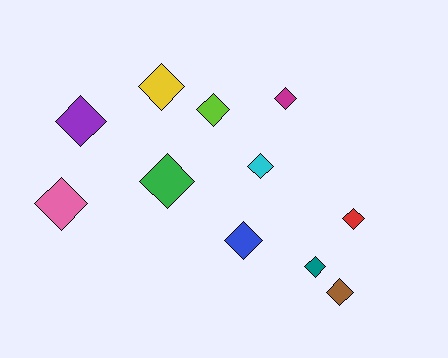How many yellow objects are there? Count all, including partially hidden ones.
There is 1 yellow object.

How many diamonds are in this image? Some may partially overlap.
There are 11 diamonds.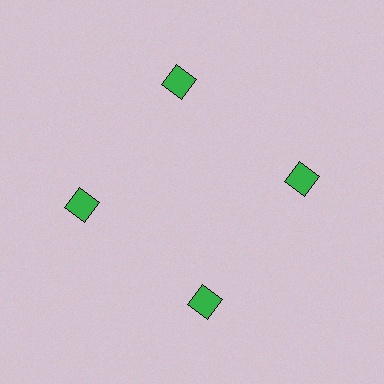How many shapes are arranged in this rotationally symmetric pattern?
There are 4 shapes, arranged in 4 groups of 1.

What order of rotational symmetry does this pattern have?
This pattern has 4-fold rotational symmetry.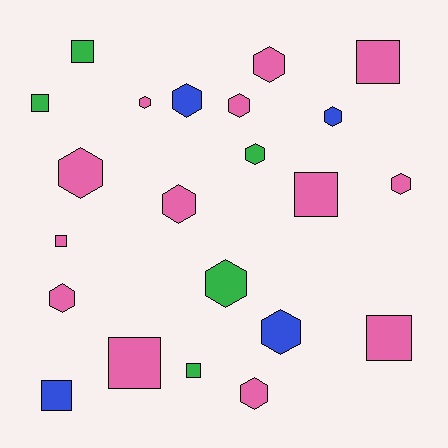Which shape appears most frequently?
Hexagon, with 13 objects.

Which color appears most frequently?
Pink, with 13 objects.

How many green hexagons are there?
There are 2 green hexagons.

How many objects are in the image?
There are 22 objects.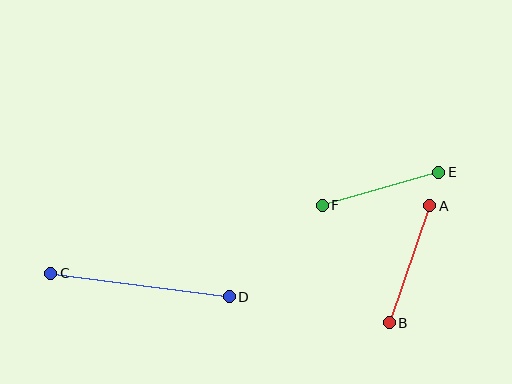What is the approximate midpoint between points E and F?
The midpoint is at approximately (380, 189) pixels.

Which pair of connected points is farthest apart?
Points C and D are farthest apart.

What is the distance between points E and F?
The distance is approximately 121 pixels.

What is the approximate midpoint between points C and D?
The midpoint is at approximately (140, 285) pixels.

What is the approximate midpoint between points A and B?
The midpoint is at approximately (409, 264) pixels.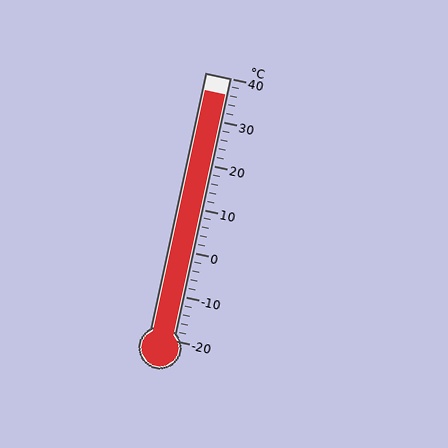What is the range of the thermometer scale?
The thermometer scale ranges from -20°C to 40°C.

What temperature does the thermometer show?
The thermometer shows approximately 36°C.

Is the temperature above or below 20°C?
The temperature is above 20°C.